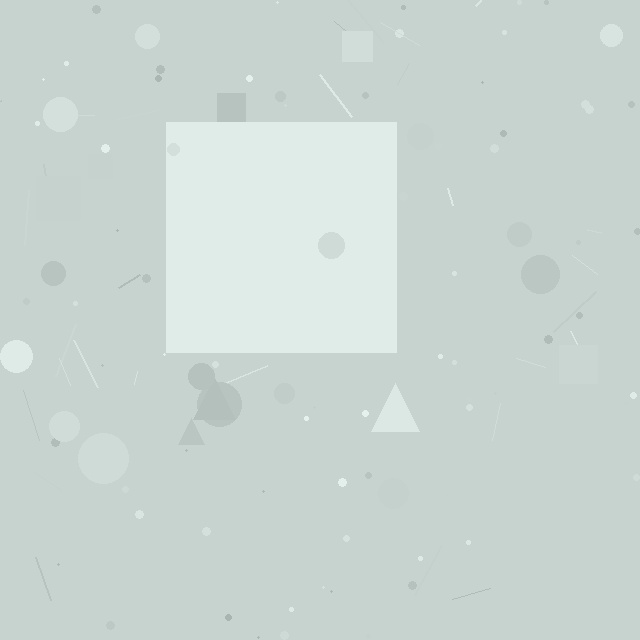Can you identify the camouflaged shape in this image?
The camouflaged shape is a square.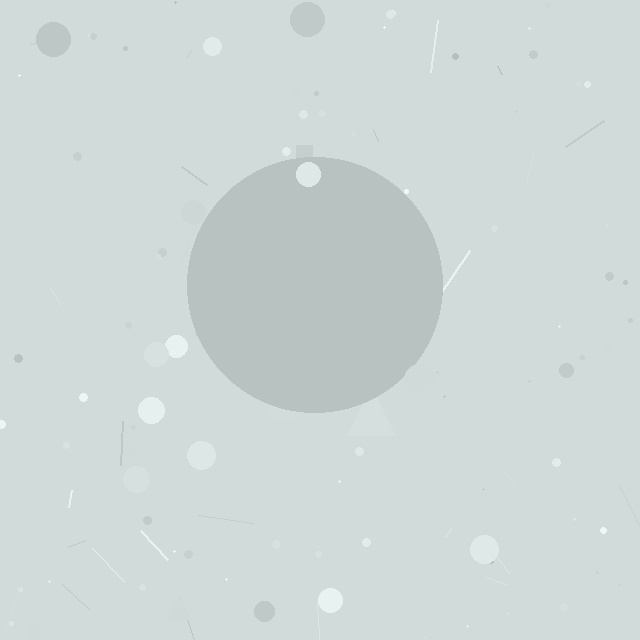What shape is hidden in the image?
A circle is hidden in the image.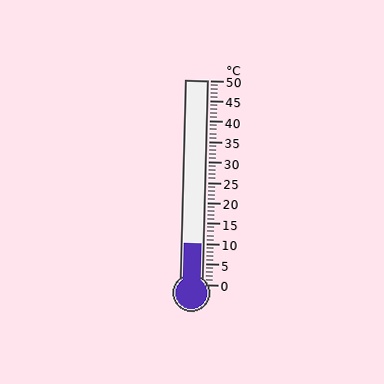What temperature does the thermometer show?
The thermometer shows approximately 10°C.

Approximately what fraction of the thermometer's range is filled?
The thermometer is filled to approximately 20% of its range.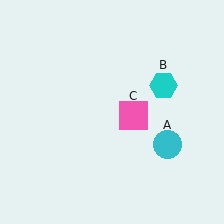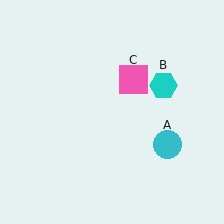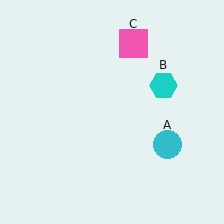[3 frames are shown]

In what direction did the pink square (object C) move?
The pink square (object C) moved up.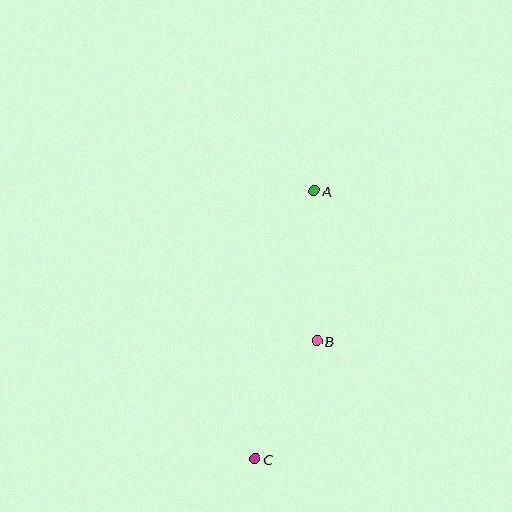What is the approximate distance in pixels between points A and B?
The distance between A and B is approximately 150 pixels.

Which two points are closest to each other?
Points B and C are closest to each other.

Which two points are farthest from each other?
Points A and C are farthest from each other.